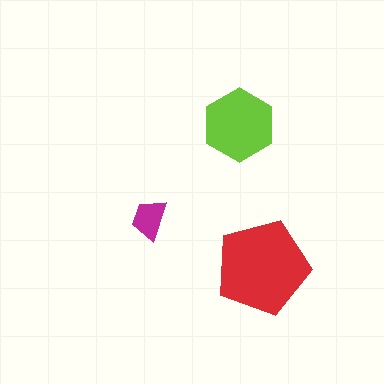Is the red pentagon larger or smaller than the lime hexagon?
Larger.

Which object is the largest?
The red pentagon.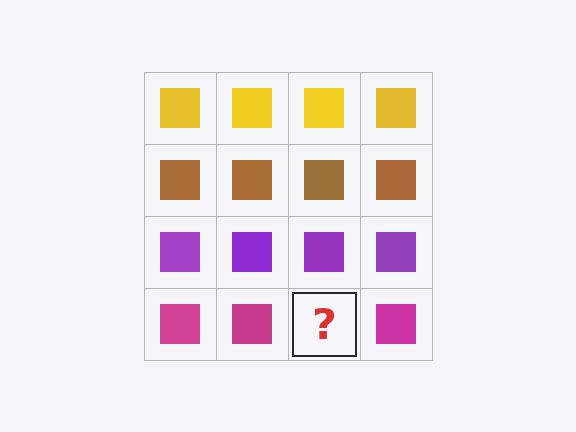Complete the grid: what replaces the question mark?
The question mark should be replaced with a magenta square.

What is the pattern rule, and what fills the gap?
The rule is that each row has a consistent color. The gap should be filled with a magenta square.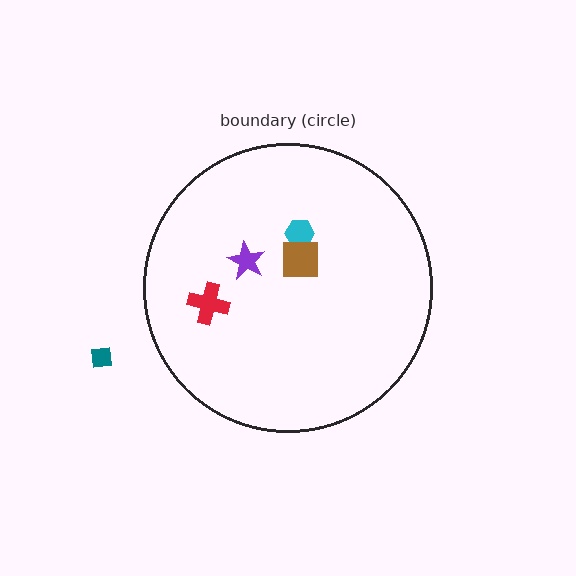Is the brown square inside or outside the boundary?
Inside.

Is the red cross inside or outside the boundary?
Inside.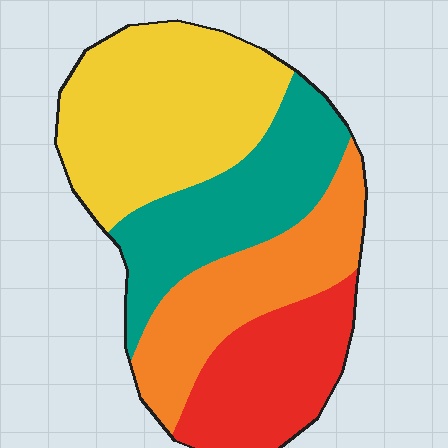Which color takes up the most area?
Yellow, at roughly 35%.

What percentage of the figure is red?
Red covers about 20% of the figure.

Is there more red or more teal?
Teal.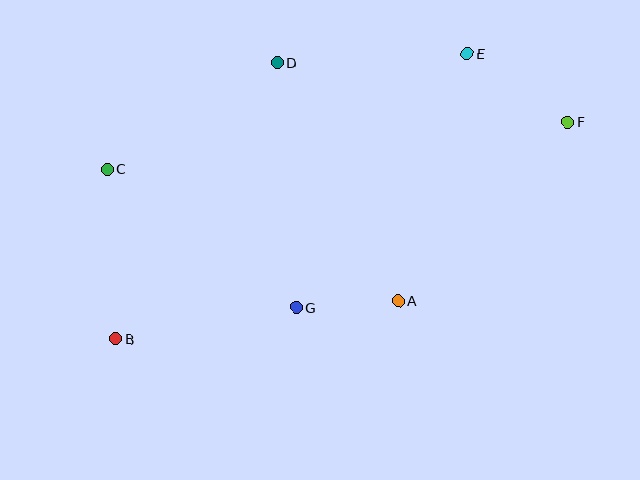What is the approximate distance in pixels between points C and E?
The distance between C and E is approximately 378 pixels.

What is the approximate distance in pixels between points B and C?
The distance between B and C is approximately 170 pixels.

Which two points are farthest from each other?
Points B and F are farthest from each other.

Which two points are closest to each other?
Points A and G are closest to each other.